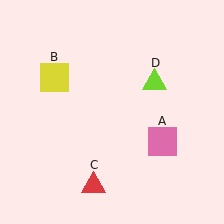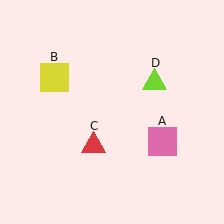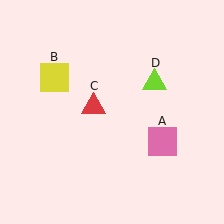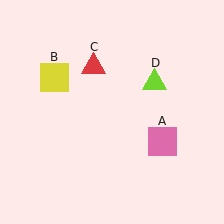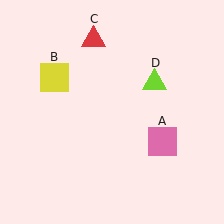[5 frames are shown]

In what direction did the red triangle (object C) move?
The red triangle (object C) moved up.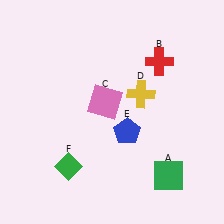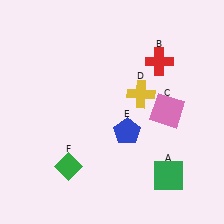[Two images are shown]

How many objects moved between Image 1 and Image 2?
1 object moved between the two images.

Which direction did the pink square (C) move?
The pink square (C) moved right.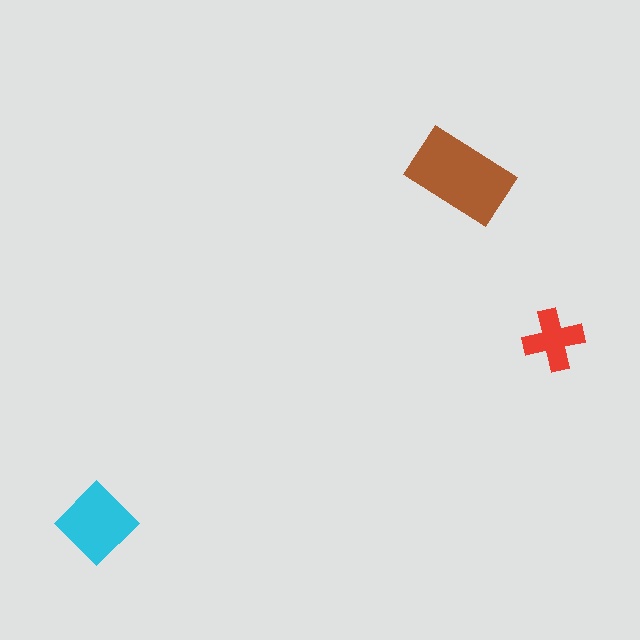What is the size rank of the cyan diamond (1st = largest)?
2nd.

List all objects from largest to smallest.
The brown rectangle, the cyan diamond, the red cross.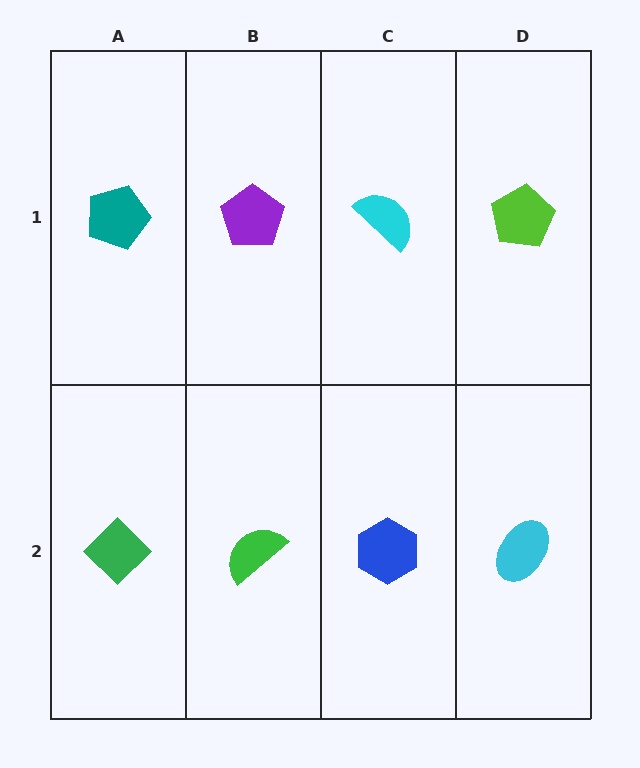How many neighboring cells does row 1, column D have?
2.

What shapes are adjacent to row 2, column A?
A teal pentagon (row 1, column A), a green semicircle (row 2, column B).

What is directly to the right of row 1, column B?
A cyan semicircle.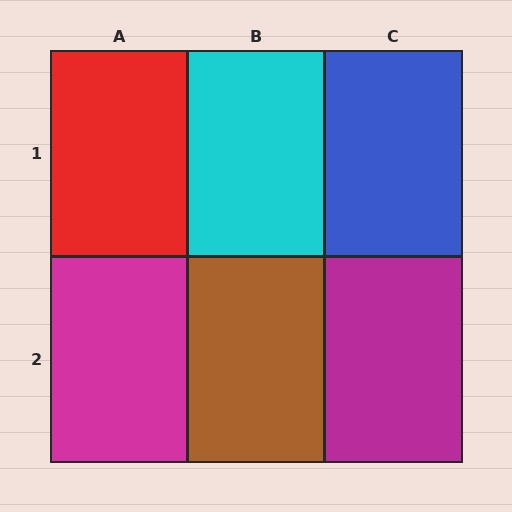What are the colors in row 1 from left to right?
Red, cyan, blue.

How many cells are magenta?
2 cells are magenta.